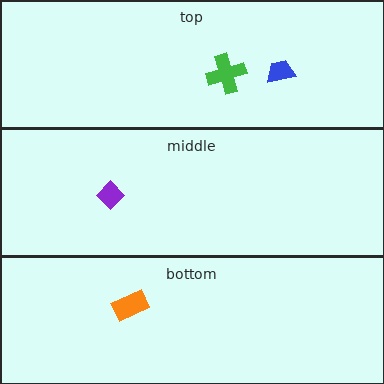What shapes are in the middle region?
The purple diamond.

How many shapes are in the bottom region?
1.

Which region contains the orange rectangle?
The bottom region.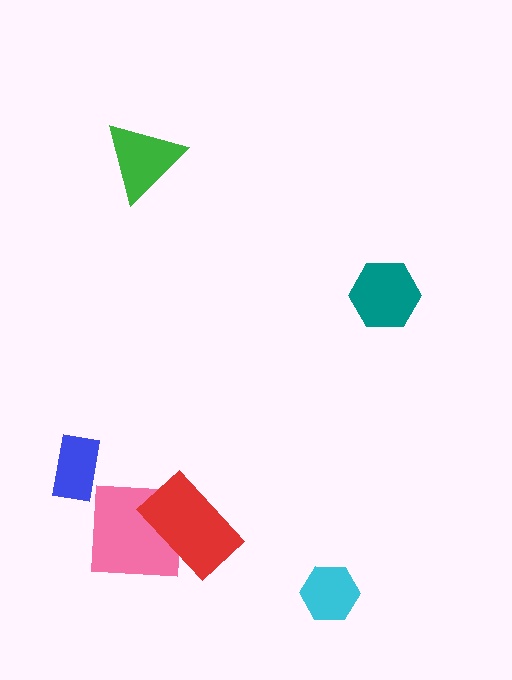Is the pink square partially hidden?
Yes, it is partially covered by another shape.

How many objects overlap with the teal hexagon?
0 objects overlap with the teal hexagon.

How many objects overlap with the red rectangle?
1 object overlaps with the red rectangle.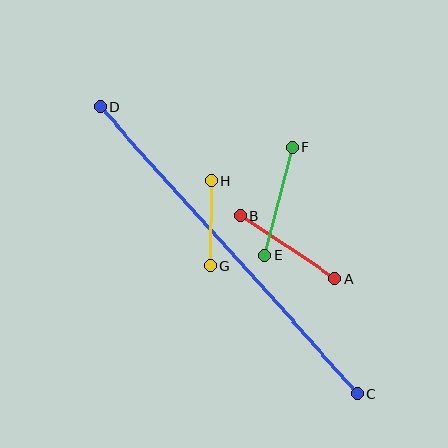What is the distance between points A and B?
The distance is approximately 113 pixels.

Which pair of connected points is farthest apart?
Points C and D are farthest apart.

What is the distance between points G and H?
The distance is approximately 85 pixels.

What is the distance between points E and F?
The distance is approximately 112 pixels.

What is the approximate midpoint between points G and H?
The midpoint is at approximately (211, 223) pixels.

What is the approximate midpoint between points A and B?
The midpoint is at approximately (287, 247) pixels.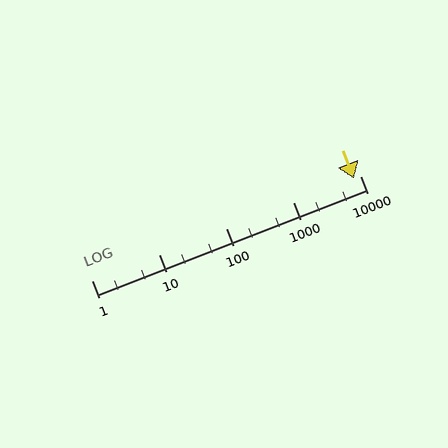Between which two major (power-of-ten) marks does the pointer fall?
The pointer is between 1000 and 10000.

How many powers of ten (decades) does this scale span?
The scale spans 4 decades, from 1 to 10000.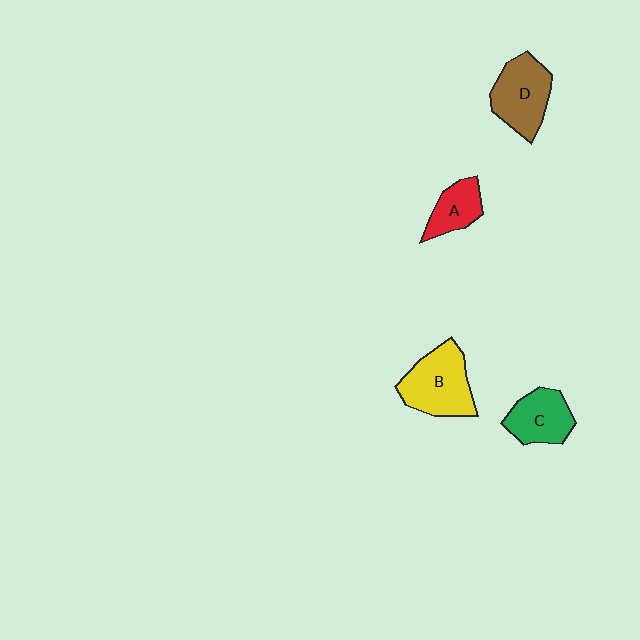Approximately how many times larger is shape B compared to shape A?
Approximately 1.8 times.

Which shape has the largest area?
Shape B (yellow).